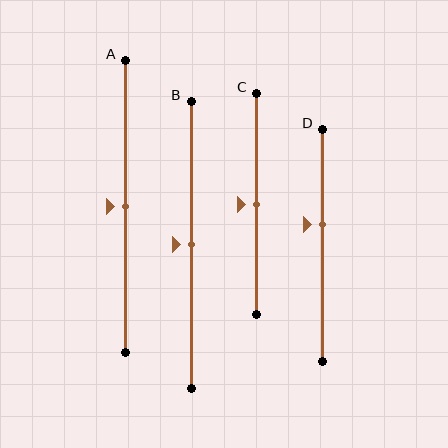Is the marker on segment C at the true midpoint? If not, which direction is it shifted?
Yes, the marker on segment C is at the true midpoint.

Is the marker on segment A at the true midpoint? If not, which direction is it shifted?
Yes, the marker on segment A is at the true midpoint.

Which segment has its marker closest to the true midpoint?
Segment A has its marker closest to the true midpoint.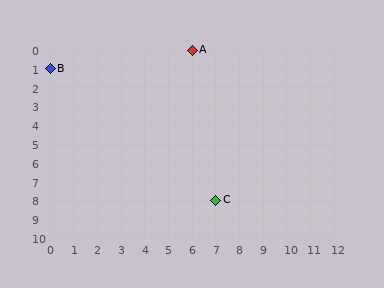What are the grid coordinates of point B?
Point B is at grid coordinates (0, 1).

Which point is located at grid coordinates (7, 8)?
Point C is at (7, 8).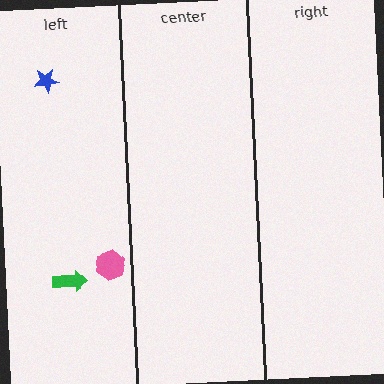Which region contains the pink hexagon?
The left region.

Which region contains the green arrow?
The left region.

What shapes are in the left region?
The green arrow, the pink hexagon, the blue star.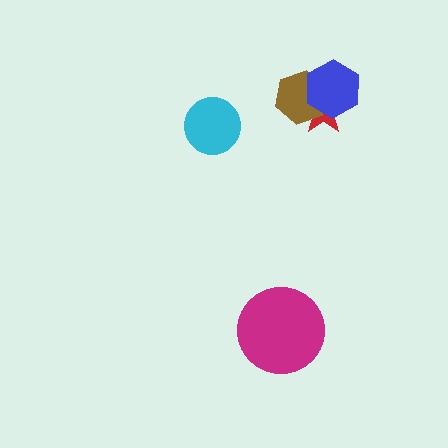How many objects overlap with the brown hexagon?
2 objects overlap with the brown hexagon.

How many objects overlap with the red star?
2 objects overlap with the red star.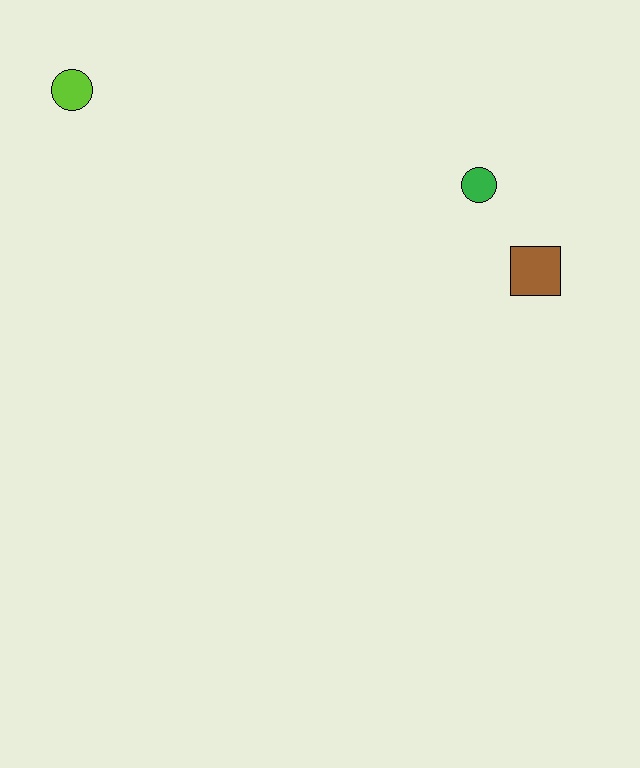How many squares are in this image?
There is 1 square.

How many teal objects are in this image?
There are no teal objects.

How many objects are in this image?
There are 3 objects.